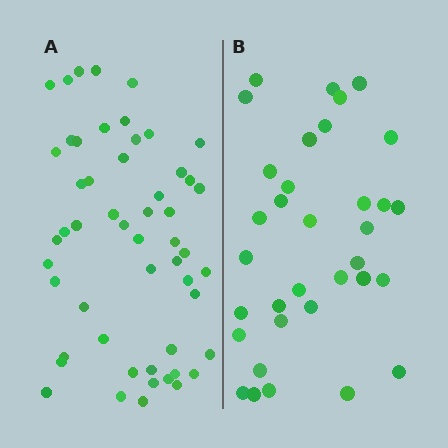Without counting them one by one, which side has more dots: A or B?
Region A (the left region) has more dots.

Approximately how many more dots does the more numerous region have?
Region A has approximately 20 more dots than region B.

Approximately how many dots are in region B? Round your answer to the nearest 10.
About 30 dots. (The exact count is 34, which rounds to 30.)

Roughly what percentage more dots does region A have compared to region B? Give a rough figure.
About 55% more.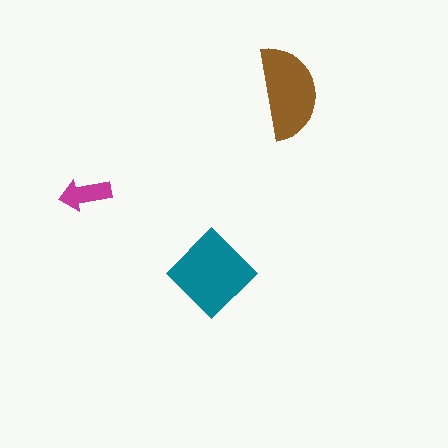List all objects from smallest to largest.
The magenta arrow, the brown semicircle, the teal diamond.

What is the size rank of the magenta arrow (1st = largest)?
3rd.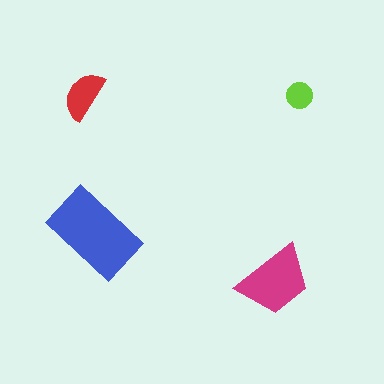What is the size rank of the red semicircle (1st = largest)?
3rd.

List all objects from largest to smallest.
The blue rectangle, the magenta trapezoid, the red semicircle, the lime circle.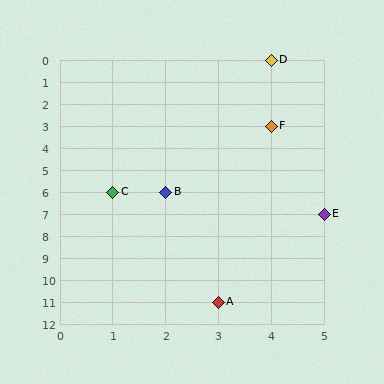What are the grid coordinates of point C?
Point C is at grid coordinates (1, 6).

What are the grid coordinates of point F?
Point F is at grid coordinates (4, 3).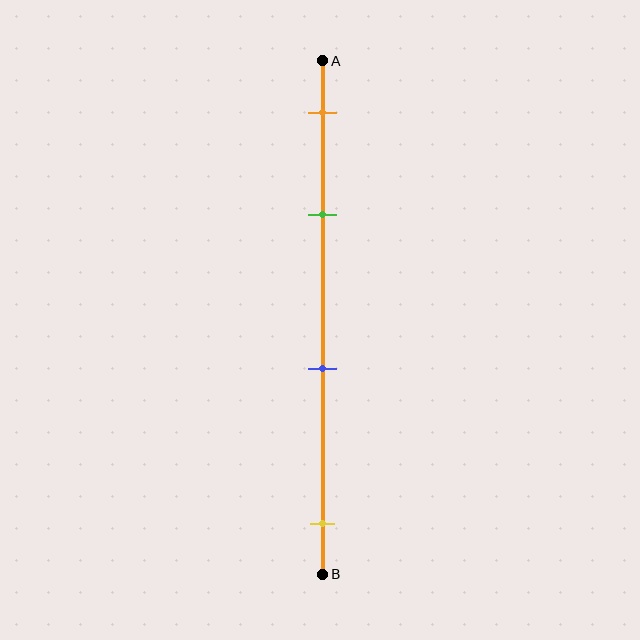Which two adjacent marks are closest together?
The orange and green marks are the closest adjacent pair.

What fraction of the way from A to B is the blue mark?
The blue mark is approximately 60% (0.6) of the way from A to B.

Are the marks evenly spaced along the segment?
No, the marks are not evenly spaced.